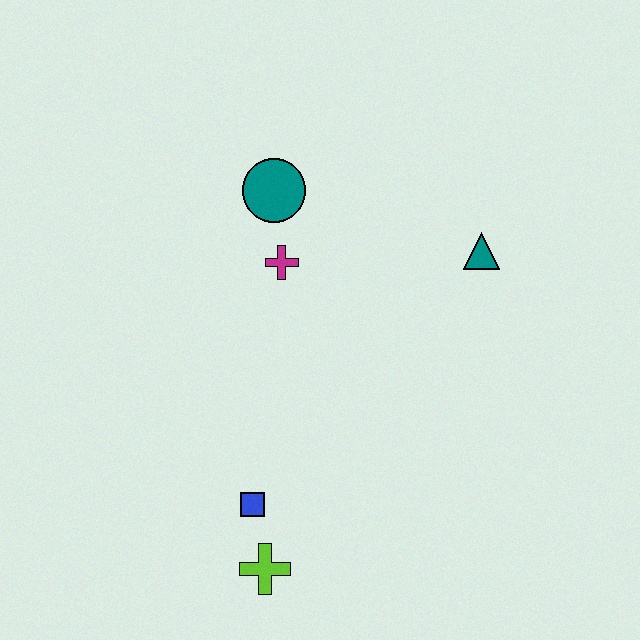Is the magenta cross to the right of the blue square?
Yes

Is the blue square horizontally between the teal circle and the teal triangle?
No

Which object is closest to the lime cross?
The blue square is closest to the lime cross.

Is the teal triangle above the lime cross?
Yes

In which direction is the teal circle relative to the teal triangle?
The teal circle is to the left of the teal triangle.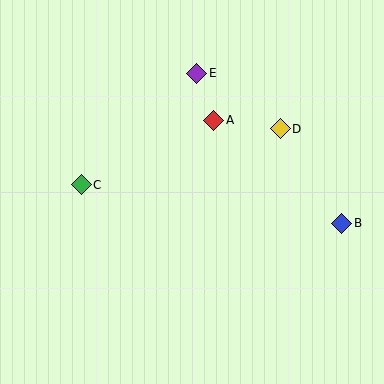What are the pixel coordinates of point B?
Point B is at (342, 223).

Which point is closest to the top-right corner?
Point D is closest to the top-right corner.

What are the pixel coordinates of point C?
Point C is at (81, 185).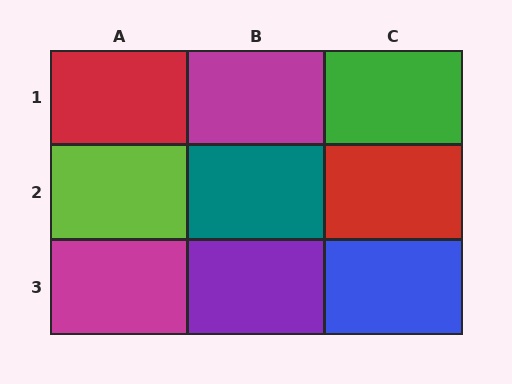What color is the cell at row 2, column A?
Lime.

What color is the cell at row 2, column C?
Red.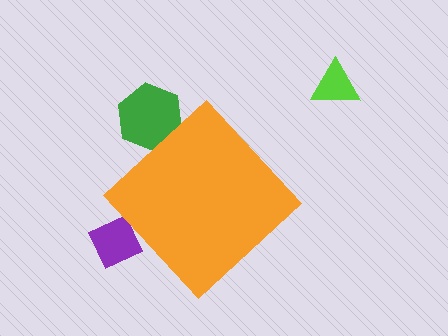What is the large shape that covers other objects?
An orange diamond.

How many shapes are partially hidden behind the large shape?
2 shapes are partially hidden.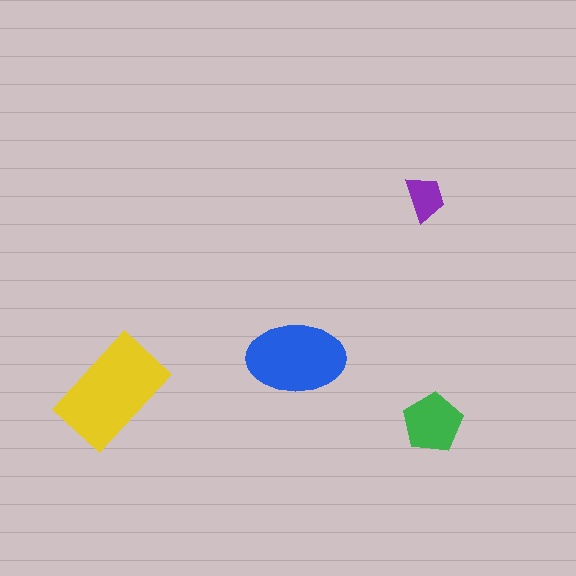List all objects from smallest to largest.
The purple trapezoid, the green pentagon, the blue ellipse, the yellow rectangle.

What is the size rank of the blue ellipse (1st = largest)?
2nd.